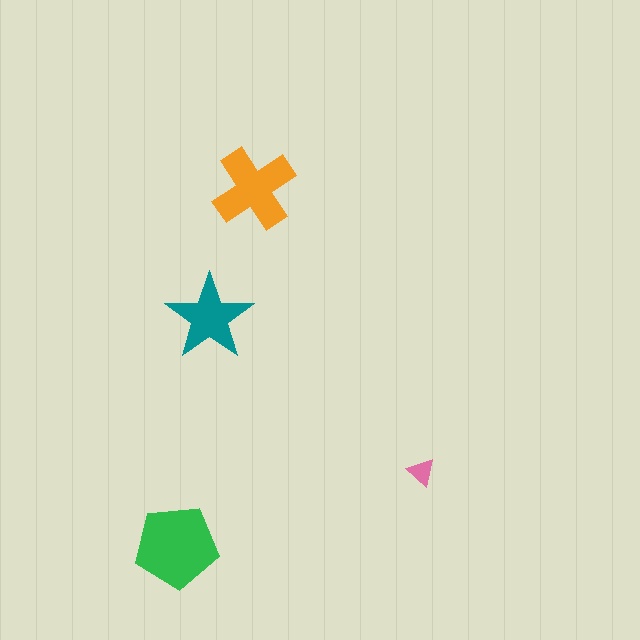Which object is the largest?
The green pentagon.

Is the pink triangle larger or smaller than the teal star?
Smaller.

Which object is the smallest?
The pink triangle.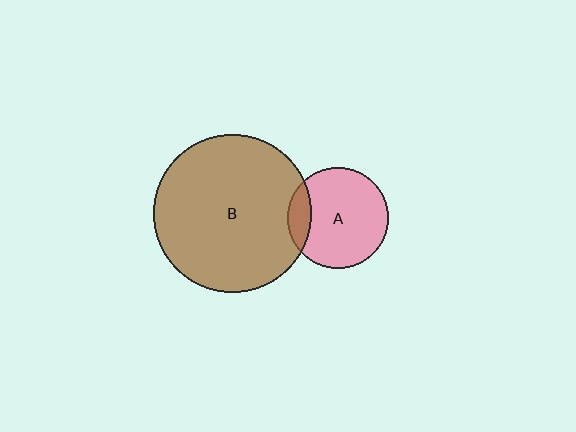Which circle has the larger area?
Circle B (brown).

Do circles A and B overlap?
Yes.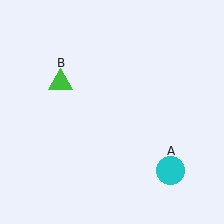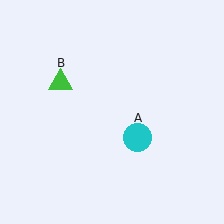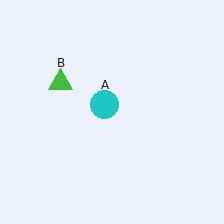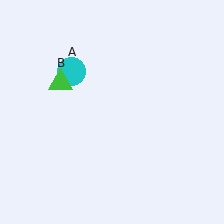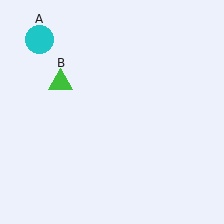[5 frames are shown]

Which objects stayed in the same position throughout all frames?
Green triangle (object B) remained stationary.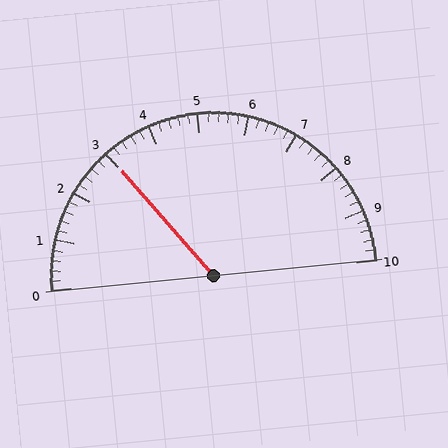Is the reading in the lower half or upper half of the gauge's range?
The reading is in the lower half of the range (0 to 10).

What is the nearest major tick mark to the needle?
The nearest major tick mark is 3.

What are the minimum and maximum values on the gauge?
The gauge ranges from 0 to 10.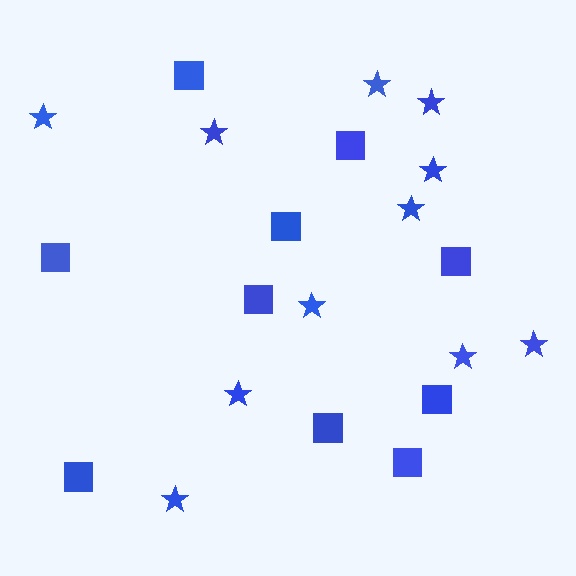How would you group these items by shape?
There are 2 groups: one group of squares (10) and one group of stars (11).